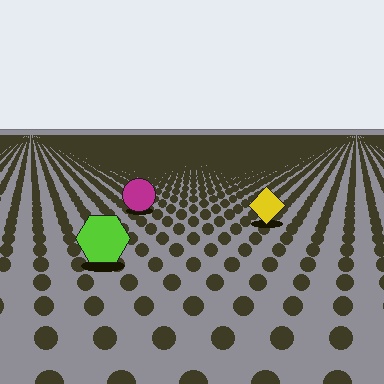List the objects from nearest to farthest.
From nearest to farthest: the lime hexagon, the yellow diamond, the magenta circle.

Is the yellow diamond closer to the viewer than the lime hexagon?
No. The lime hexagon is closer — you can tell from the texture gradient: the ground texture is coarser near it.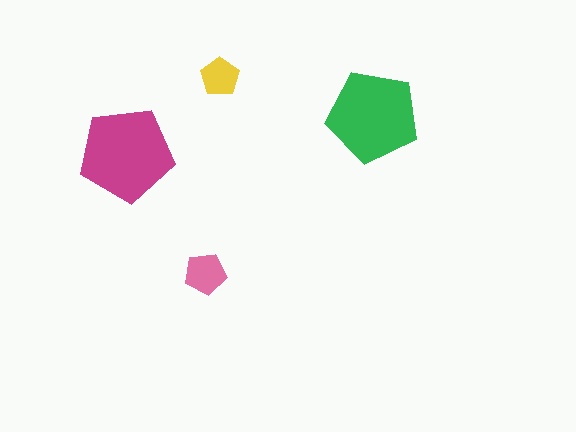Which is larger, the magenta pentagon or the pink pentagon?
The magenta one.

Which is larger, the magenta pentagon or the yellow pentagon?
The magenta one.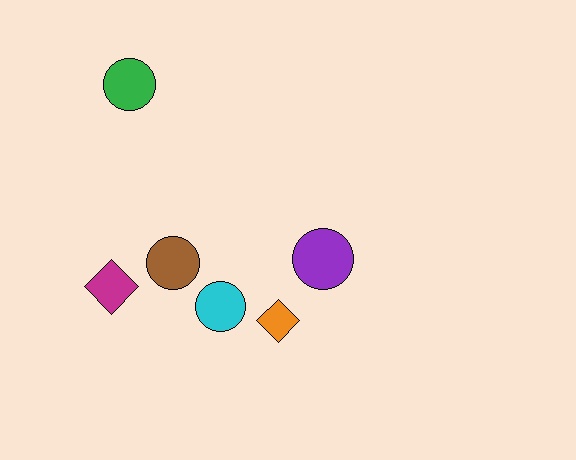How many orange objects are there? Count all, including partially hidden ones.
There is 1 orange object.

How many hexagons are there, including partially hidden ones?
There are no hexagons.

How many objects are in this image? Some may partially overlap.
There are 6 objects.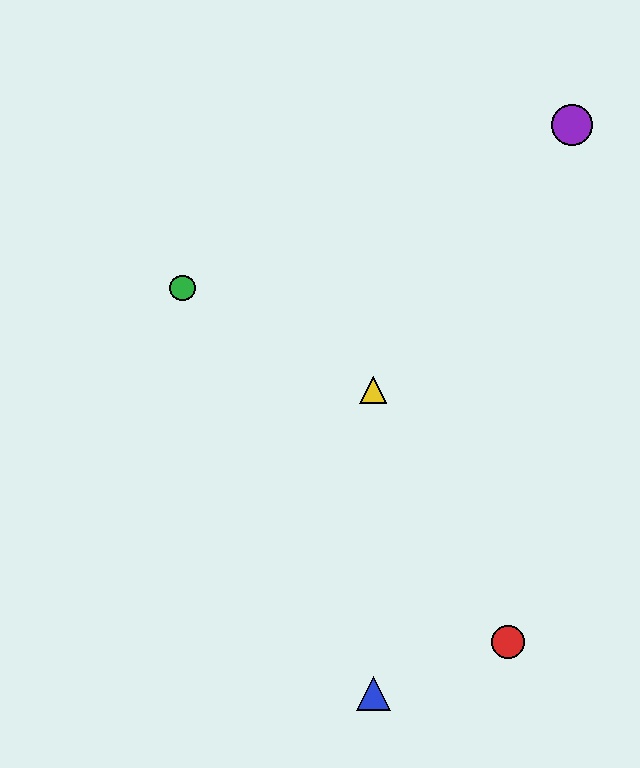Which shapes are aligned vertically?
The blue triangle, the yellow triangle are aligned vertically.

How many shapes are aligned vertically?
2 shapes (the blue triangle, the yellow triangle) are aligned vertically.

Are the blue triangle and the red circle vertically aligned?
No, the blue triangle is at x≈373 and the red circle is at x≈508.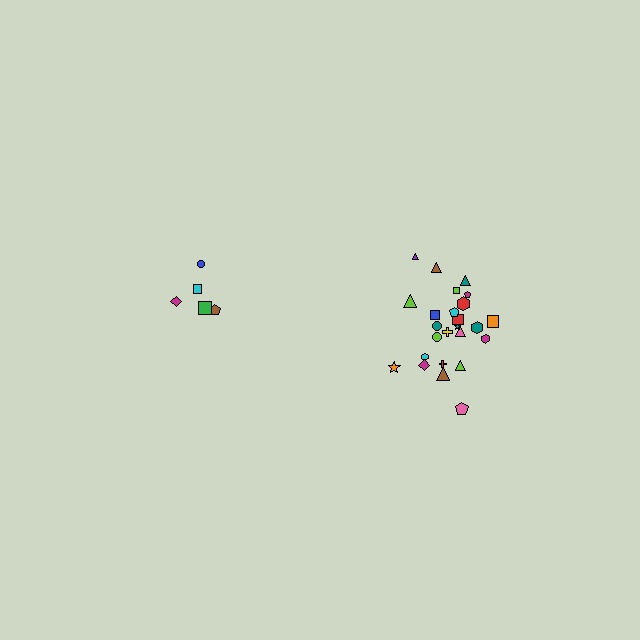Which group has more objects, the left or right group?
The right group.